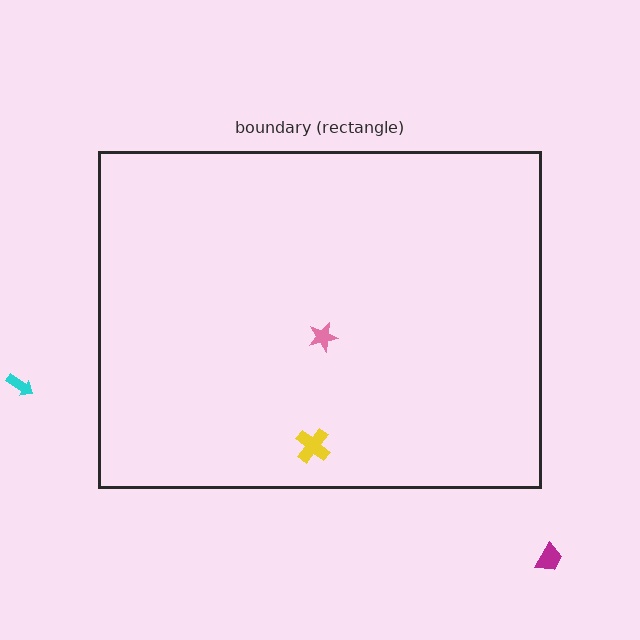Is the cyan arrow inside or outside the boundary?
Outside.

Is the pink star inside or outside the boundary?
Inside.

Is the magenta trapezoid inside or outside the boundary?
Outside.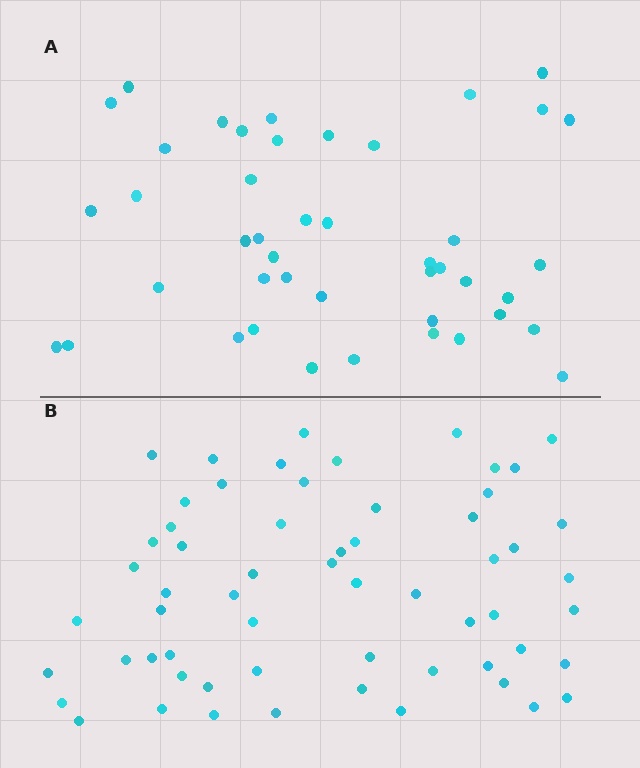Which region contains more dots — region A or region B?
Region B (the bottom region) has more dots.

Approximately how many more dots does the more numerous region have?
Region B has approximately 15 more dots than region A.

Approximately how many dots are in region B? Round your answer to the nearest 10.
About 60 dots.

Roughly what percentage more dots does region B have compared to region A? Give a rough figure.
About 35% more.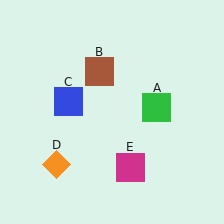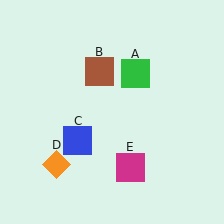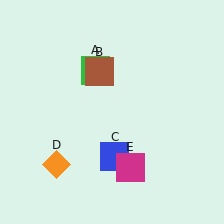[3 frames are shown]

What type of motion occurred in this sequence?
The green square (object A), blue square (object C) rotated counterclockwise around the center of the scene.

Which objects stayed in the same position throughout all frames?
Brown square (object B) and orange diamond (object D) and magenta square (object E) remained stationary.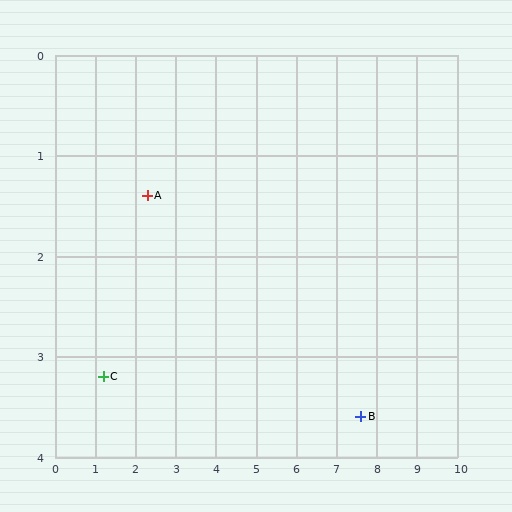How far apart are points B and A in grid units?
Points B and A are about 5.7 grid units apart.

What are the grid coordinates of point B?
Point B is at approximately (7.6, 3.6).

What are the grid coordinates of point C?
Point C is at approximately (1.2, 3.2).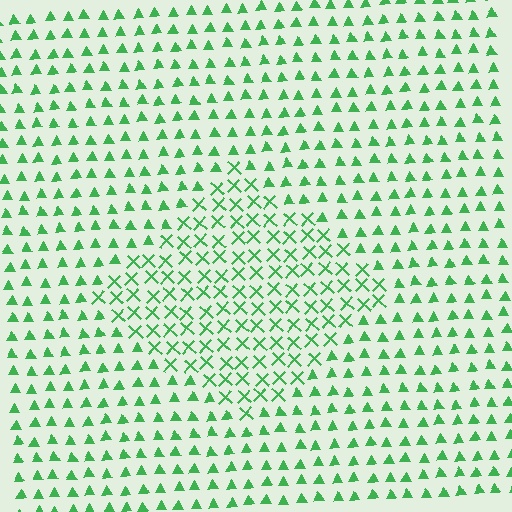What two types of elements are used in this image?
The image uses X marks inside the diamond region and triangles outside it.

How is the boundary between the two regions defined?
The boundary is defined by a change in element shape: X marks inside vs. triangles outside. All elements share the same color and spacing.